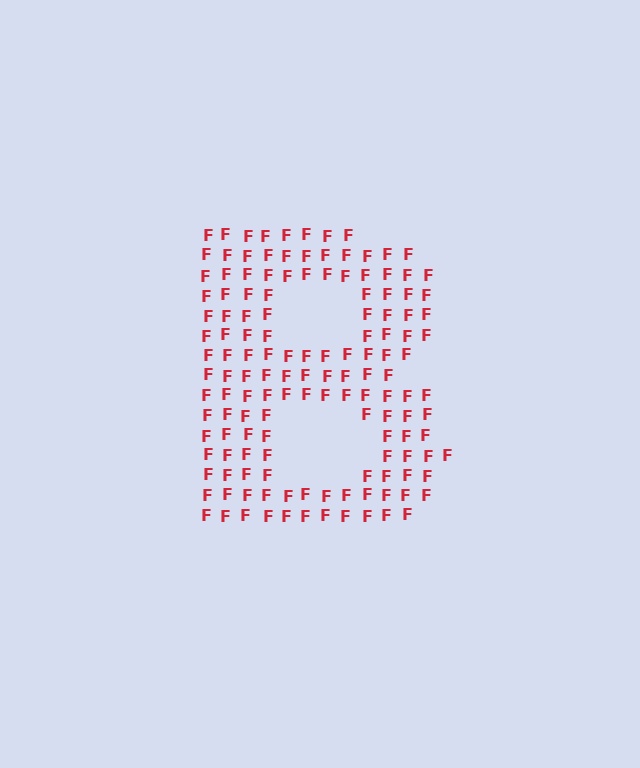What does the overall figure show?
The overall figure shows the letter B.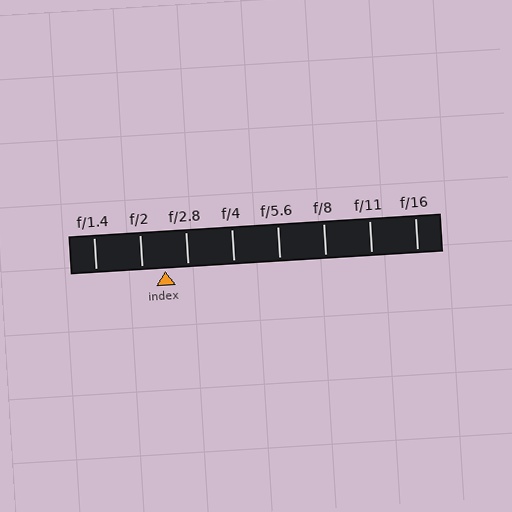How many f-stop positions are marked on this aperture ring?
There are 8 f-stop positions marked.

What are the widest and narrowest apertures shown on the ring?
The widest aperture shown is f/1.4 and the narrowest is f/16.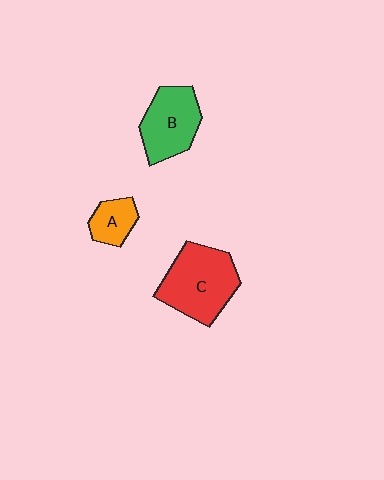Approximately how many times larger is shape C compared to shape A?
Approximately 2.5 times.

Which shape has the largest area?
Shape C (red).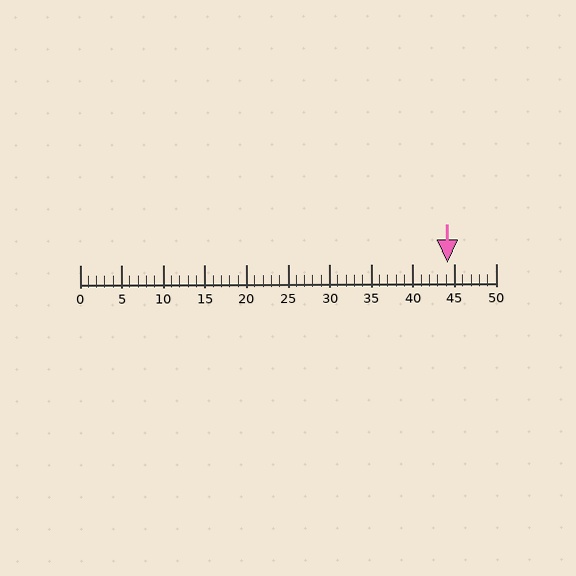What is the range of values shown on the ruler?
The ruler shows values from 0 to 50.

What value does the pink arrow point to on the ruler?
The pink arrow points to approximately 44.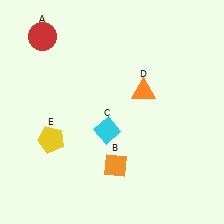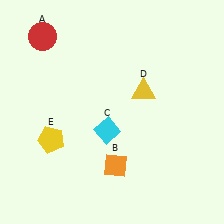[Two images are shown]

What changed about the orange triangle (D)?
In Image 1, D is orange. In Image 2, it changed to yellow.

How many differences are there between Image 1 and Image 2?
There is 1 difference between the two images.